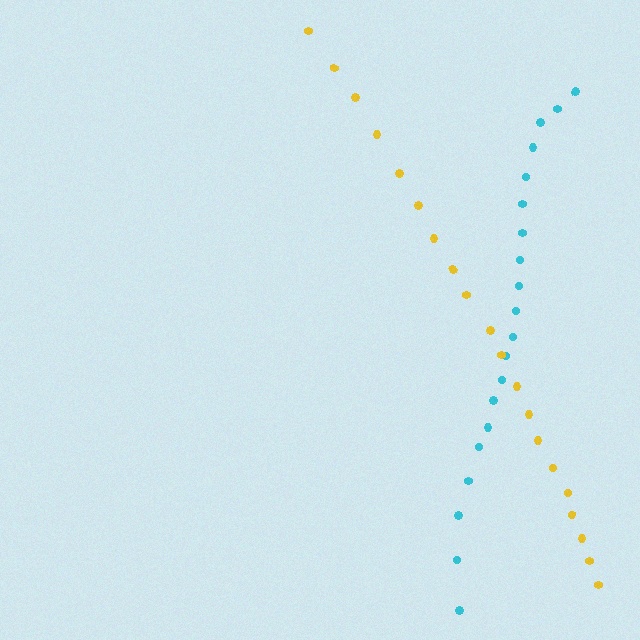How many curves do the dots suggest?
There are 2 distinct paths.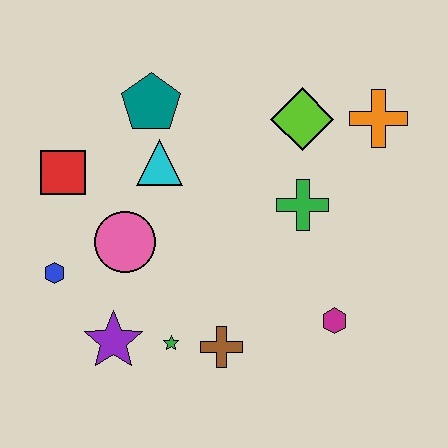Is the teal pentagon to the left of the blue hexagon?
No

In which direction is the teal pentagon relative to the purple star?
The teal pentagon is above the purple star.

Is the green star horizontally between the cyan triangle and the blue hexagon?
No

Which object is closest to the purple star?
The green star is closest to the purple star.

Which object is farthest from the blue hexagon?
The orange cross is farthest from the blue hexagon.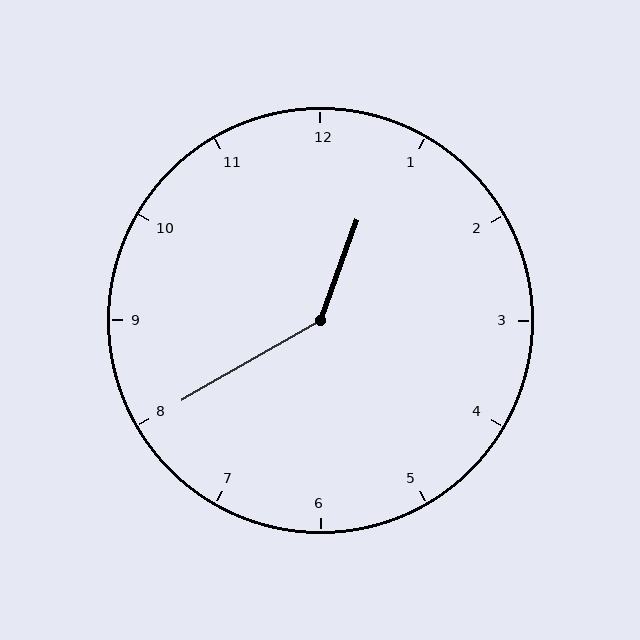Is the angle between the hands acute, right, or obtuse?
It is obtuse.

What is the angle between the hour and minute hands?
Approximately 140 degrees.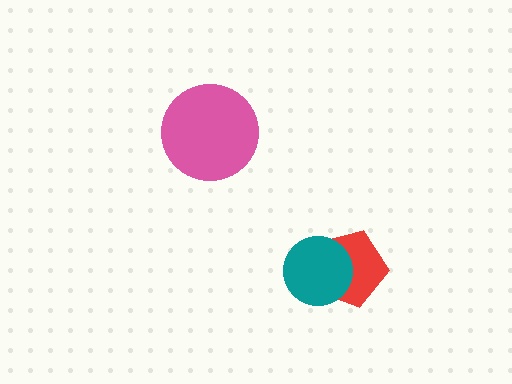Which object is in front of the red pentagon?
The teal circle is in front of the red pentagon.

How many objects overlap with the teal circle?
1 object overlaps with the teal circle.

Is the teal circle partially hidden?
No, no other shape covers it.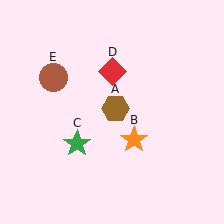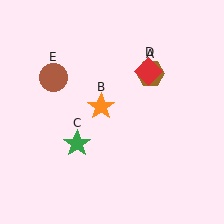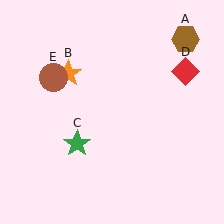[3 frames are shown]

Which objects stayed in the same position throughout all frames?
Green star (object C) and brown circle (object E) remained stationary.